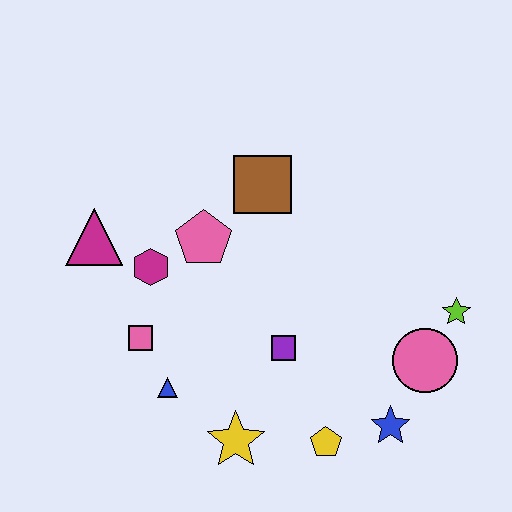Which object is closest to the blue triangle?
The pink square is closest to the blue triangle.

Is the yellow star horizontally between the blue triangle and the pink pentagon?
No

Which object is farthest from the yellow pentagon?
The magenta triangle is farthest from the yellow pentagon.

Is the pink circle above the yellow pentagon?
Yes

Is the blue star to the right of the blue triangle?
Yes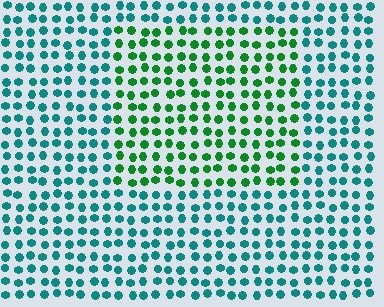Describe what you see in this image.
The image is filled with small teal elements in a uniform arrangement. A rectangle-shaped region is visible where the elements are tinted to a slightly different hue, forming a subtle color boundary.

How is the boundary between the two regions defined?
The boundary is defined purely by a slight shift in hue (about 45 degrees). Spacing, size, and orientation are identical on both sides.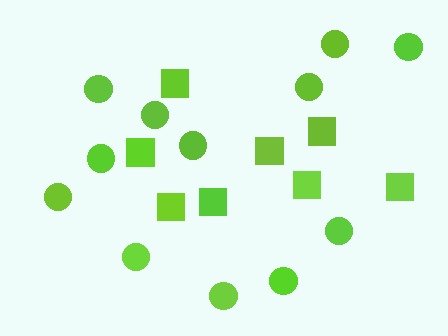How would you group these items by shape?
There are 2 groups: one group of circles (12) and one group of squares (8).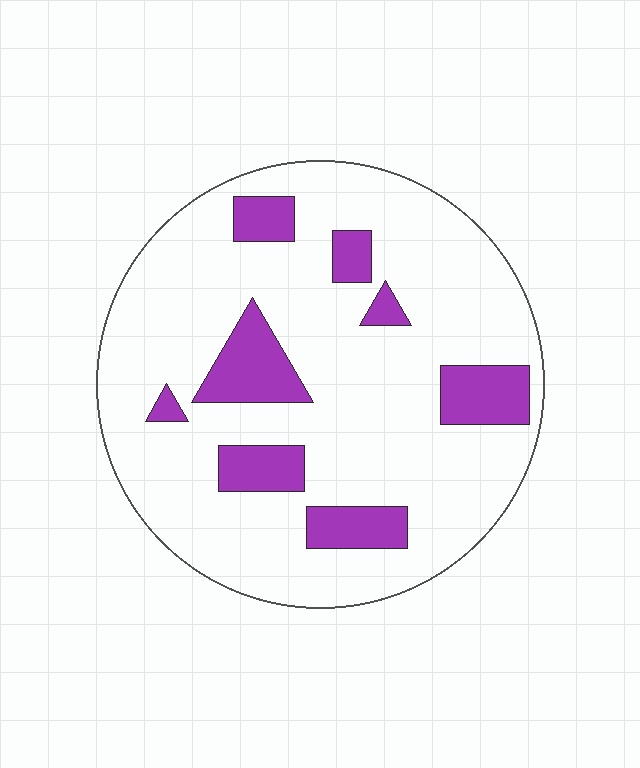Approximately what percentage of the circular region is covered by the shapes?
Approximately 15%.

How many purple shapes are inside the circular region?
8.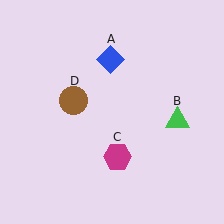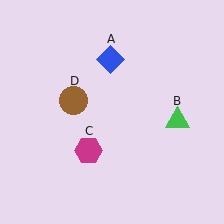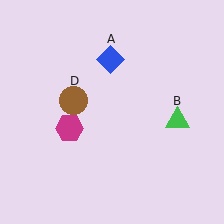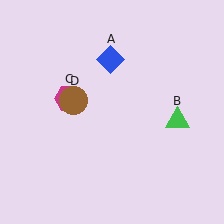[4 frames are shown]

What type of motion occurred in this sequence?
The magenta hexagon (object C) rotated clockwise around the center of the scene.